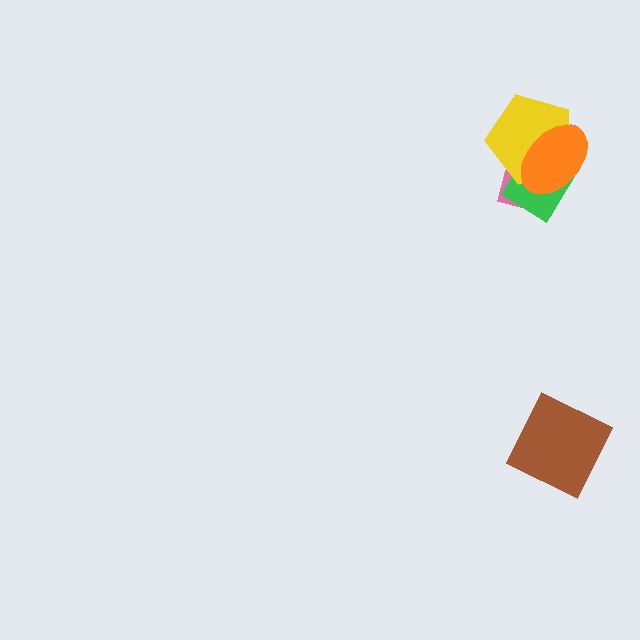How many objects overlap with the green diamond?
3 objects overlap with the green diamond.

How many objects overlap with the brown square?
0 objects overlap with the brown square.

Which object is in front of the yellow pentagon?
The orange ellipse is in front of the yellow pentagon.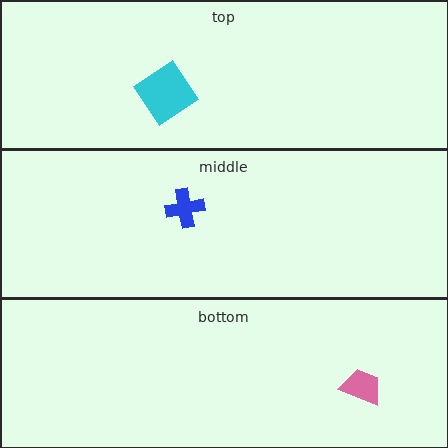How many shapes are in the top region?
1.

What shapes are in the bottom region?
The pink trapezoid.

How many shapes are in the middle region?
1.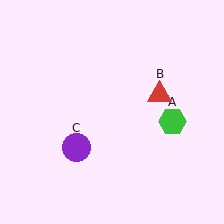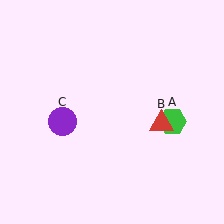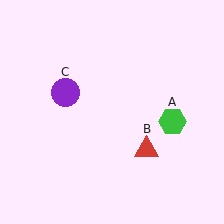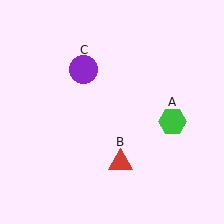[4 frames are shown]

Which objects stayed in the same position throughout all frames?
Green hexagon (object A) remained stationary.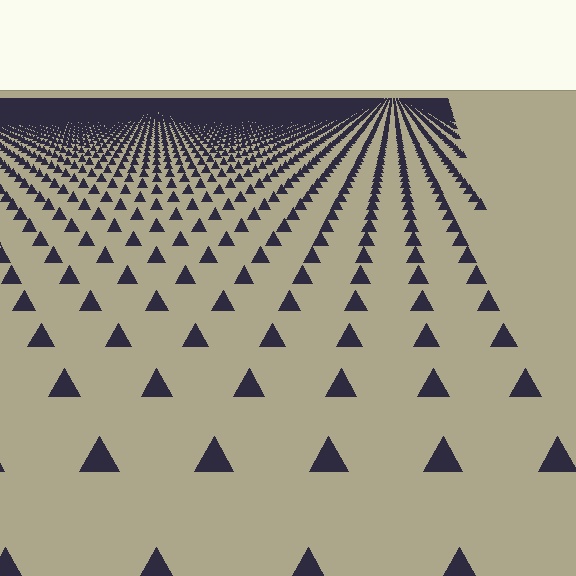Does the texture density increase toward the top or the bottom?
Density increases toward the top.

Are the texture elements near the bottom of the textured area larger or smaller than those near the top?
Larger. Near the bottom, elements are closer to the viewer and appear at a bigger on-screen size.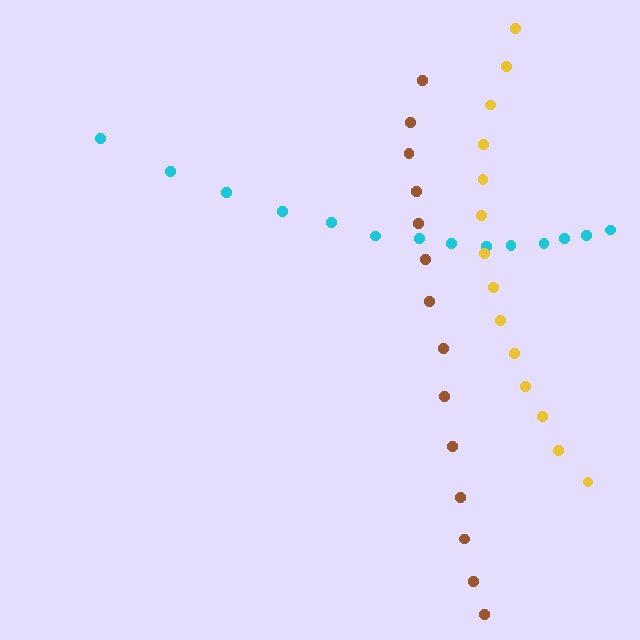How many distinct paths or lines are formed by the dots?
There are 3 distinct paths.